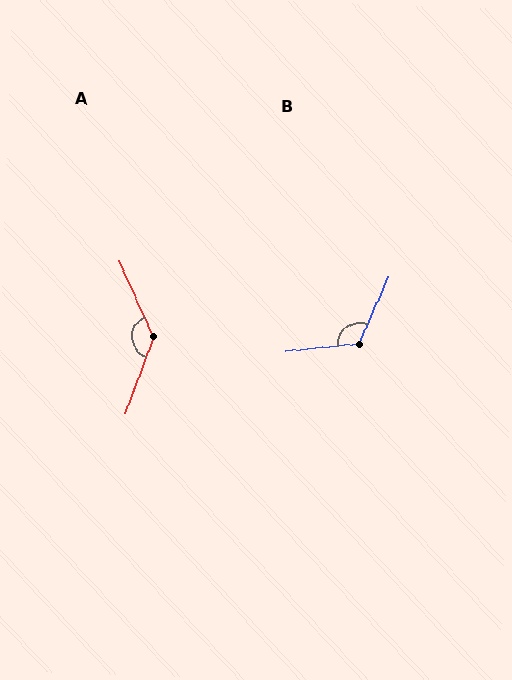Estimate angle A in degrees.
Approximately 136 degrees.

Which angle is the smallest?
B, at approximately 121 degrees.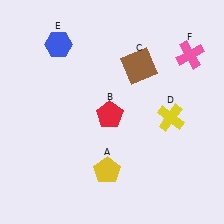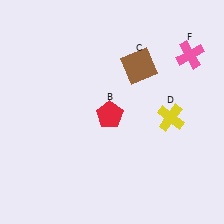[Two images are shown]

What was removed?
The blue hexagon (E), the yellow pentagon (A) were removed in Image 2.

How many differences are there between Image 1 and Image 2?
There are 2 differences between the two images.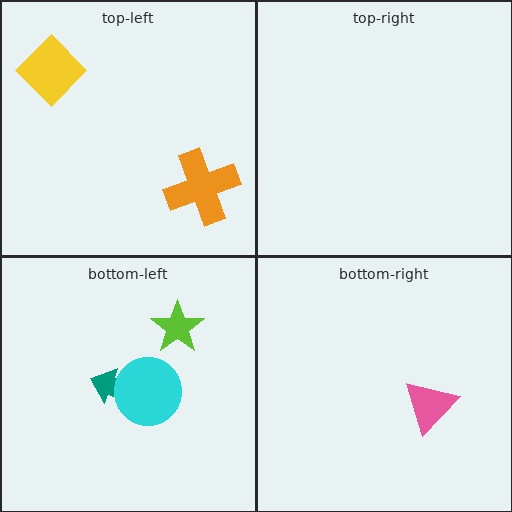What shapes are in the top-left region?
The orange cross, the yellow diamond.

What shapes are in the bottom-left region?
The teal arrow, the lime star, the cyan circle.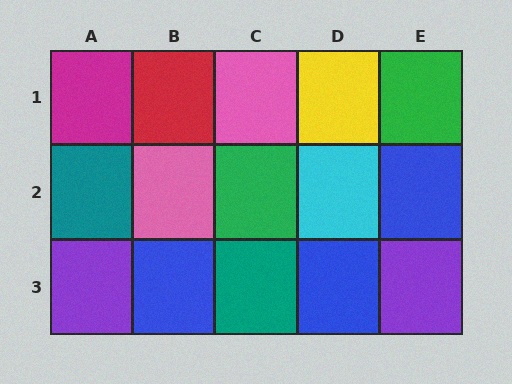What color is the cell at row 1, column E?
Green.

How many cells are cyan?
1 cell is cyan.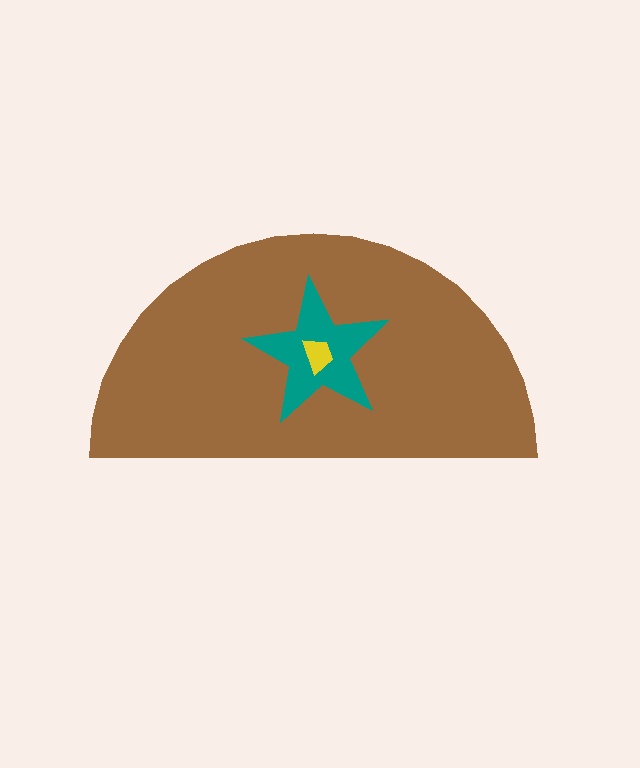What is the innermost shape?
The yellow trapezoid.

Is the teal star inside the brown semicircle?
Yes.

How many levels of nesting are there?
3.